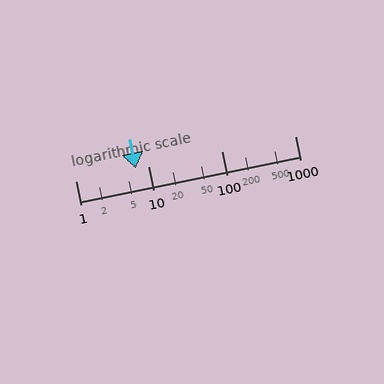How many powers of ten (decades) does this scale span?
The scale spans 3 decades, from 1 to 1000.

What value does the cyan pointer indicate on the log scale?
The pointer indicates approximately 6.7.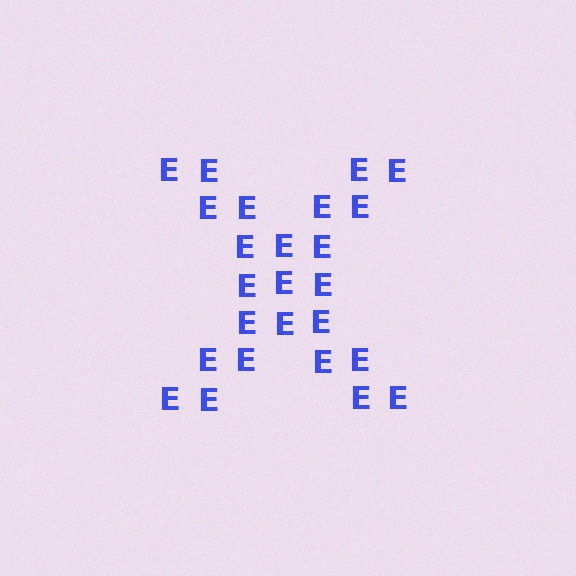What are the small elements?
The small elements are letter E's.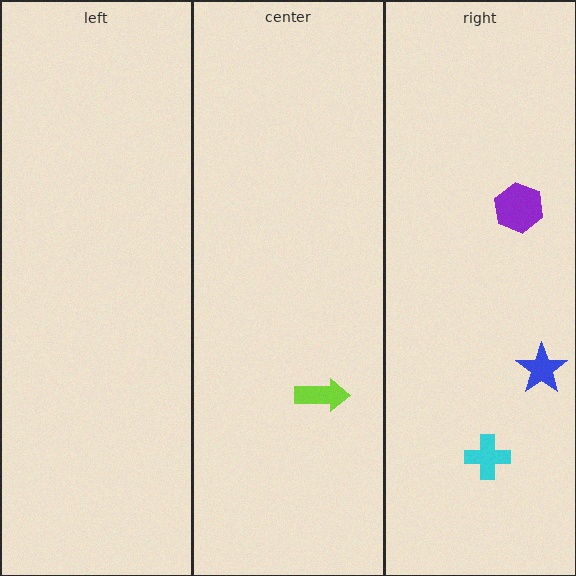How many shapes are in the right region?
3.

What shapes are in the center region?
The lime arrow.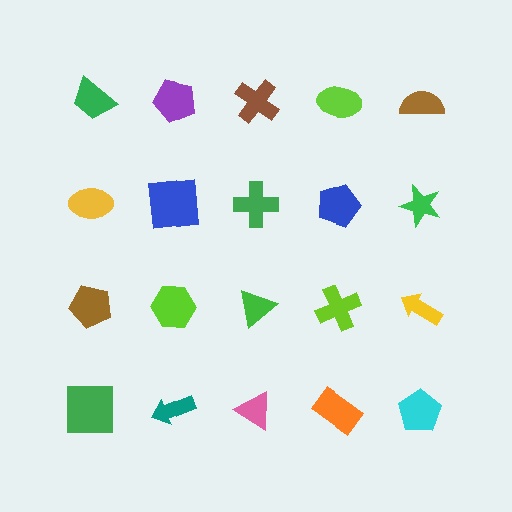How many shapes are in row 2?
5 shapes.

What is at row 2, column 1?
A yellow ellipse.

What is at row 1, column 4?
A lime ellipse.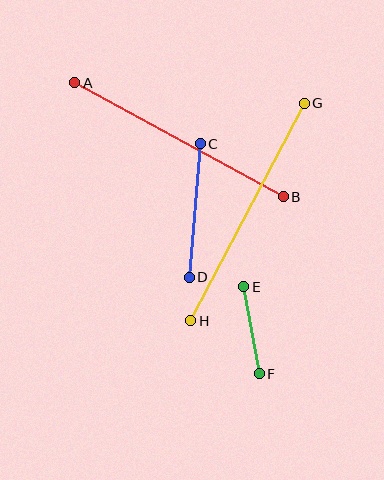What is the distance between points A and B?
The distance is approximately 237 pixels.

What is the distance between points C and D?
The distance is approximately 134 pixels.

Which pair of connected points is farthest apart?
Points G and H are farthest apart.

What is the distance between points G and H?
The distance is approximately 245 pixels.